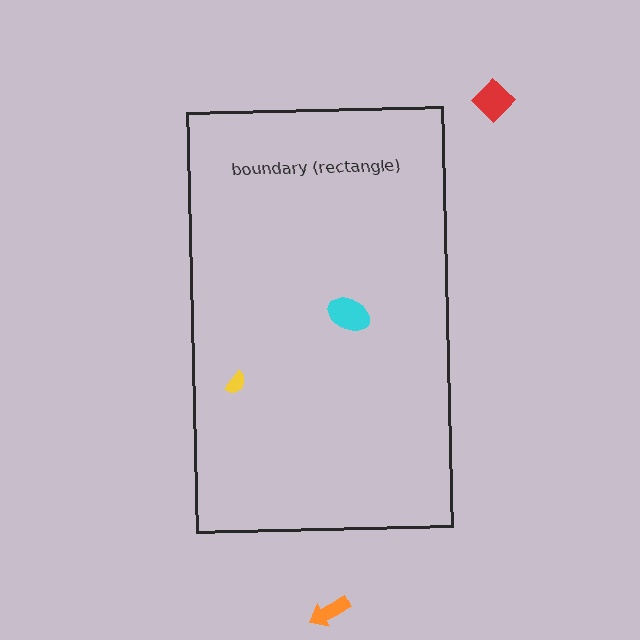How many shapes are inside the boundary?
2 inside, 2 outside.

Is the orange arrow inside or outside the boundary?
Outside.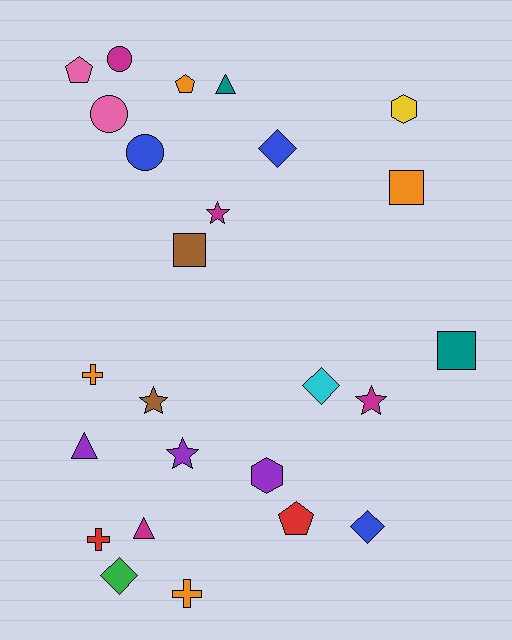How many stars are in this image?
There are 4 stars.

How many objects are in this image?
There are 25 objects.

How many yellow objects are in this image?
There is 1 yellow object.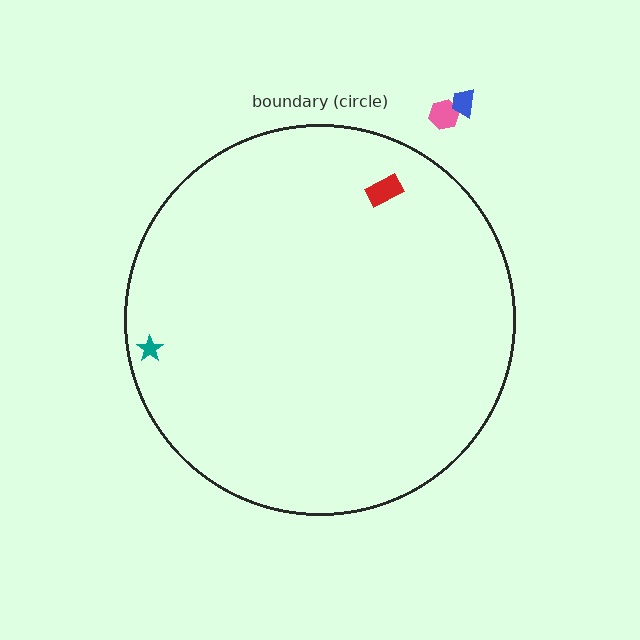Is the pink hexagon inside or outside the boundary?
Outside.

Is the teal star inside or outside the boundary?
Inside.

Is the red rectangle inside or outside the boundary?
Inside.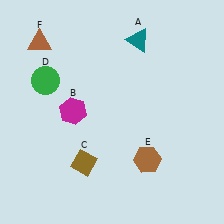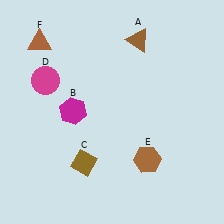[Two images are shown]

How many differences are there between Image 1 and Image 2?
There are 2 differences between the two images.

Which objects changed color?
A changed from teal to brown. D changed from green to magenta.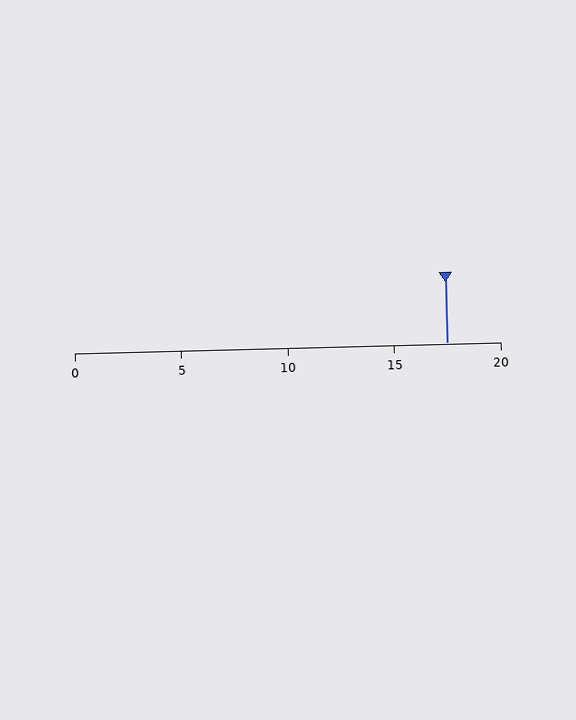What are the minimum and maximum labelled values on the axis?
The axis runs from 0 to 20.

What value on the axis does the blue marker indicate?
The marker indicates approximately 17.5.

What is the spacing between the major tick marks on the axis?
The major ticks are spaced 5 apart.